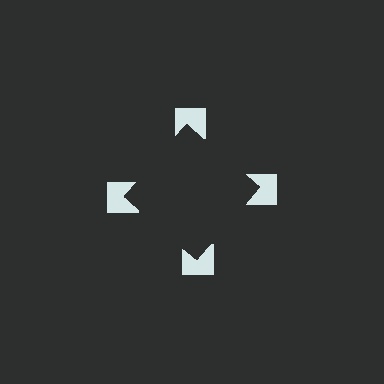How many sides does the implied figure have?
4 sides.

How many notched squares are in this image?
There are 4 — one at each vertex of the illusory square.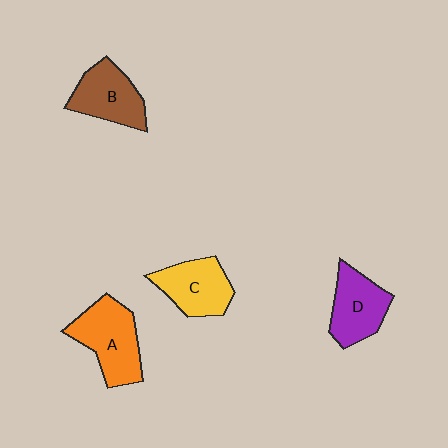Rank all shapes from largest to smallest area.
From largest to smallest: A (orange), B (brown), D (purple), C (yellow).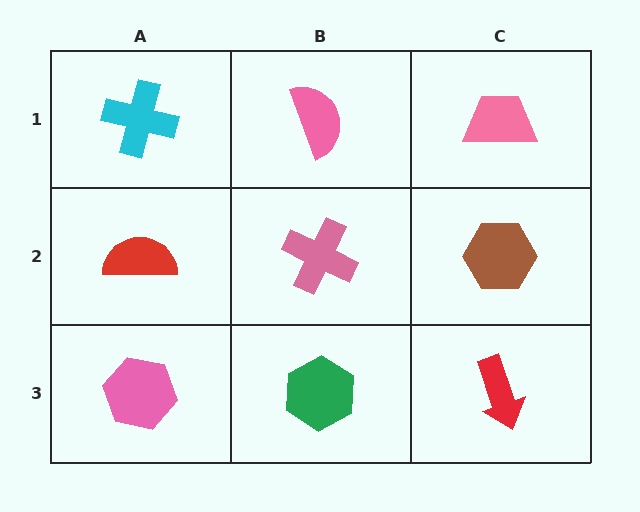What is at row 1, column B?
A pink semicircle.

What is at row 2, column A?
A red semicircle.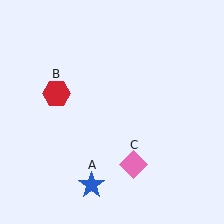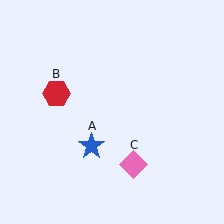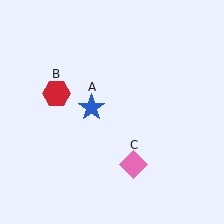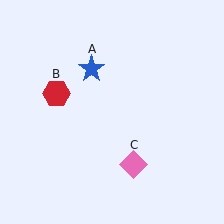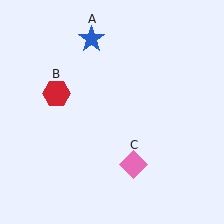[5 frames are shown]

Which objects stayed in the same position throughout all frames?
Red hexagon (object B) and pink diamond (object C) remained stationary.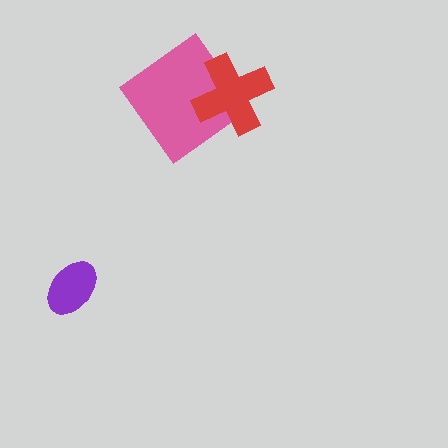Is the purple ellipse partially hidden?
No, no other shape covers it.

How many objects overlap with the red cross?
1 object overlaps with the red cross.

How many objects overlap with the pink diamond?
1 object overlaps with the pink diamond.